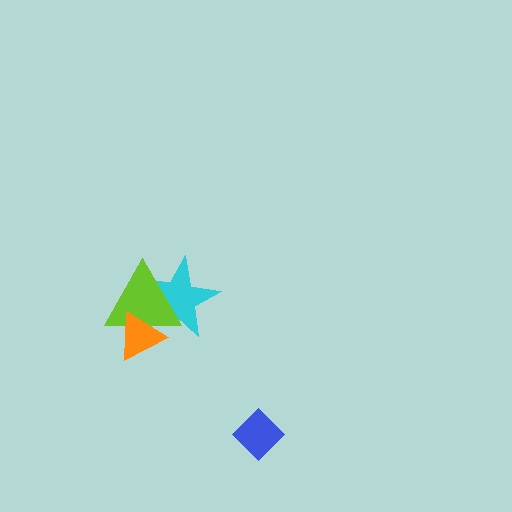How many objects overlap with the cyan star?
2 objects overlap with the cyan star.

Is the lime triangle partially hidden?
Yes, it is partially covered by another shape.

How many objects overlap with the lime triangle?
2 objects overlap with the lime triangle.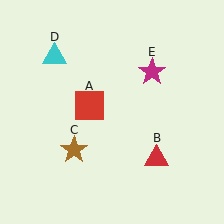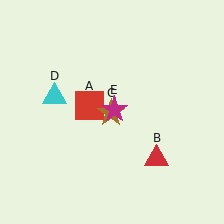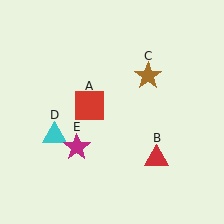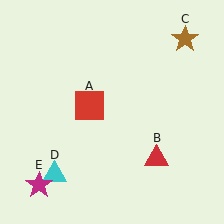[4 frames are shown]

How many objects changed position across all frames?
3 objects changed position: brown star (object C), cyan triangle (object D), magenta star (object E).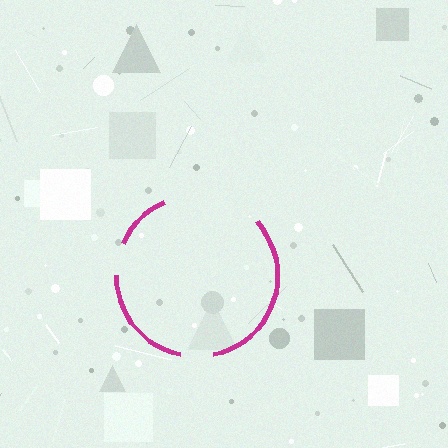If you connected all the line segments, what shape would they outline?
They would outline a circle.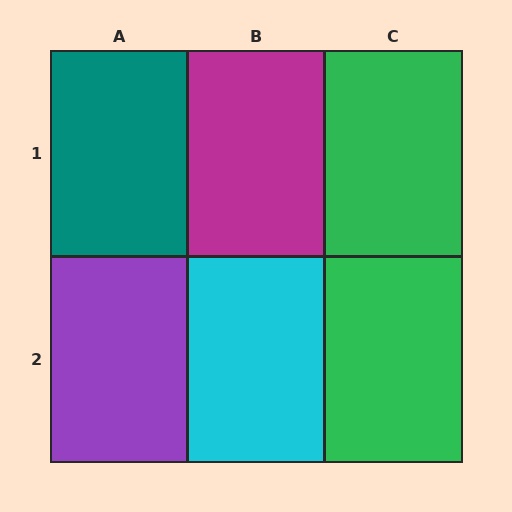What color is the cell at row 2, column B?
Cyan.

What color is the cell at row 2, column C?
Green.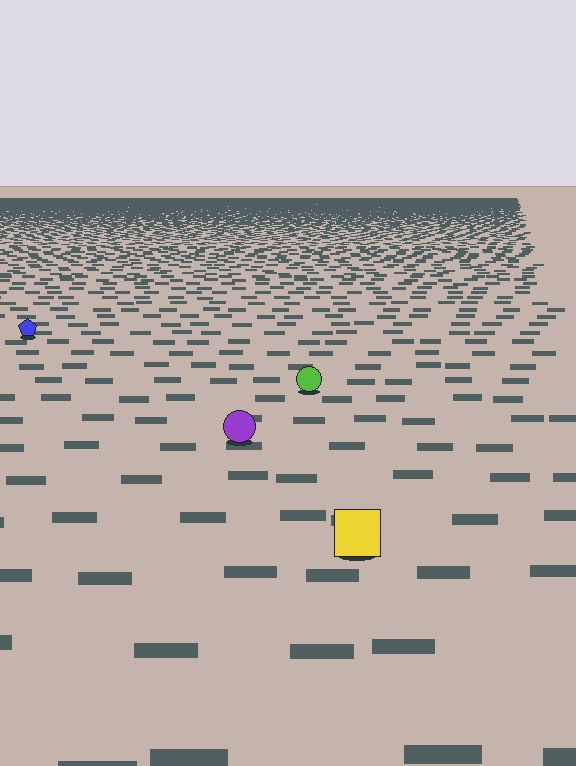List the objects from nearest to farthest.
From nearest to farthest: the yellow square, the purple circle, the lime circle, the blue pentagon.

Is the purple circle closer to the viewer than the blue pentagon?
Yes. The purple circle is closer — you can tell from the texture gradient: the ground texture is coarser near it.